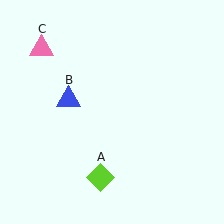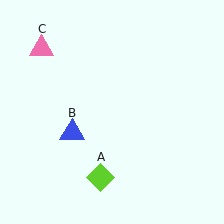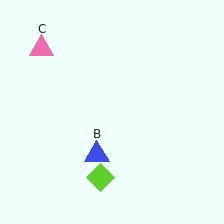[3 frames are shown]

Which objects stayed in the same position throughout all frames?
Lime diamond (object A) and pink triangle (object C) remained stationary.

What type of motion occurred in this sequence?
The blue triangle (object B) rotated counterclockwise around the center of the scene.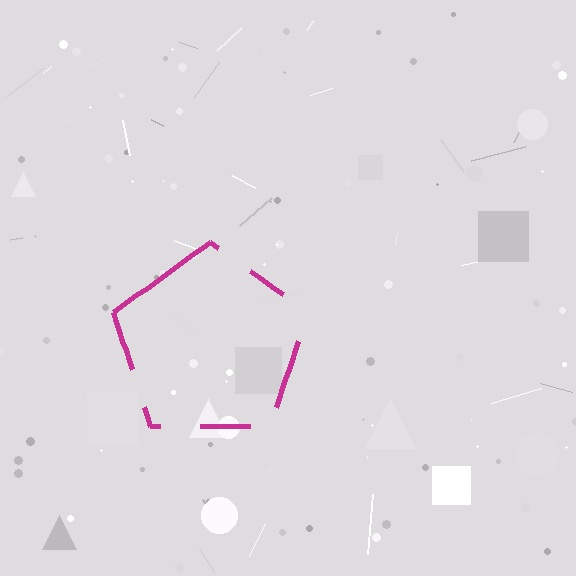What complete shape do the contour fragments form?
The contour fragments form a pentagon.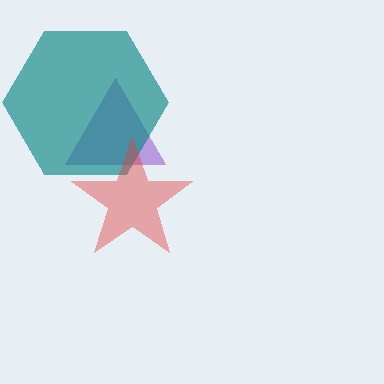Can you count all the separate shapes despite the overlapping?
Yes, there are 3 separate shapes.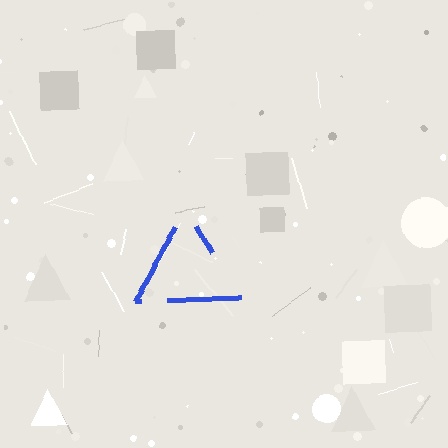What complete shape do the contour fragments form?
The contour fragments form a triangle.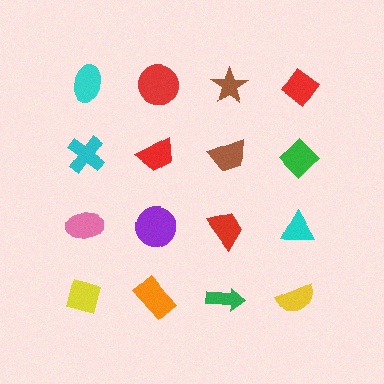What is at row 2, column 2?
A red trapezoid.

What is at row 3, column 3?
A red trapezoid.